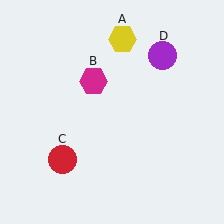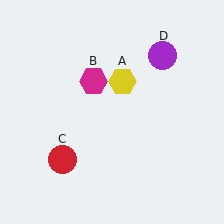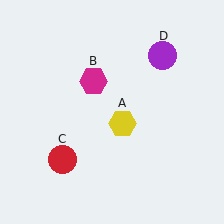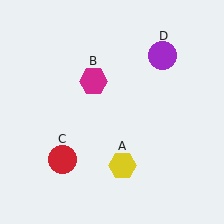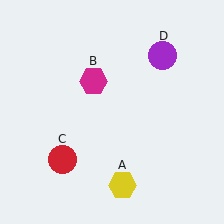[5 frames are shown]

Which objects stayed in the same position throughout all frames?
Magenta hexagon (object B) and red circle (object C) and purple circle (object D) remained stationary.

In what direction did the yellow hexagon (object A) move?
The yellow hexagon (object A) moved down.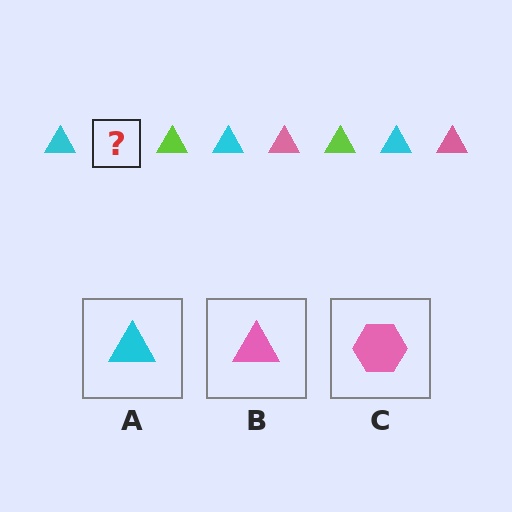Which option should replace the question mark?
Option B.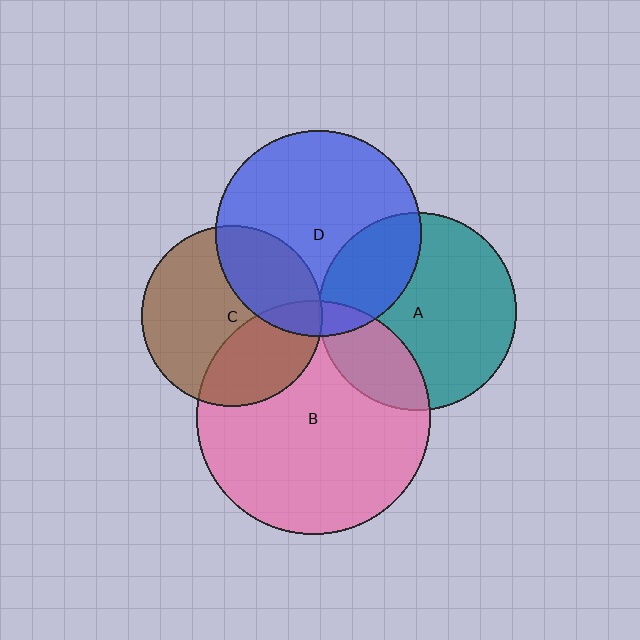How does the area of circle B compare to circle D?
Approximately 1.3 times.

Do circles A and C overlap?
Yes.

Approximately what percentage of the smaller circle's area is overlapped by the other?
Approximately 5%.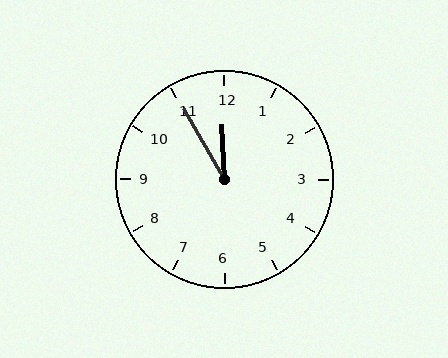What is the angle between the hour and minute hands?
Approximately 28 degrees.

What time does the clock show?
11:55.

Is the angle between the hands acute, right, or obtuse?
It is acute.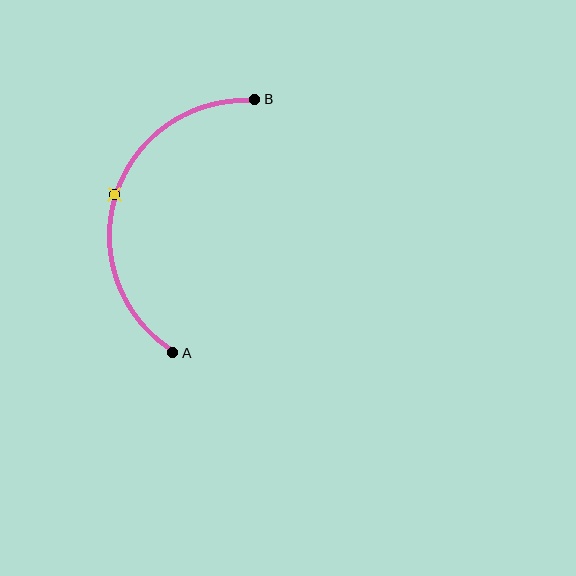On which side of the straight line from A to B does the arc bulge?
The arc bulges to the left of the straight line connecting A and B.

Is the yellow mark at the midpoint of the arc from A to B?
Yes. The yellow mark lies on the arc at equal arc-length from both A and B — it is the arc midpoint.